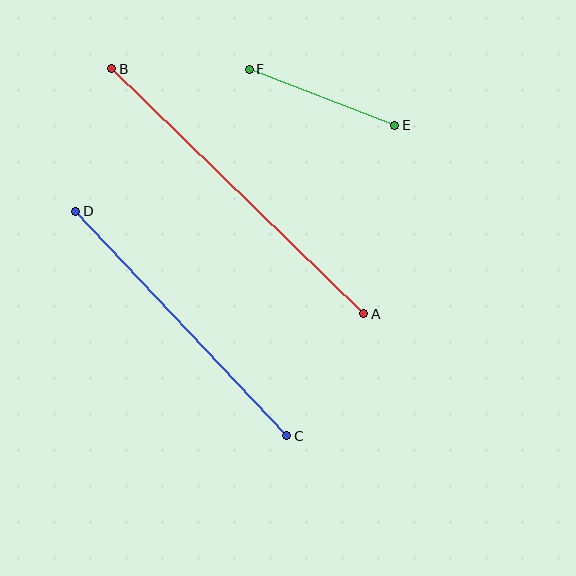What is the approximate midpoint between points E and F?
The midpoint is at approximately (322, 97) pixels.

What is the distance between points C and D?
The distance is approximately 308 pixels.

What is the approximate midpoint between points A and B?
The midpoint is at approximately (238, 191) pixels.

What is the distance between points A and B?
The distance is approximately 351 pixels.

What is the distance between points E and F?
The distance is approximately 156 pixels.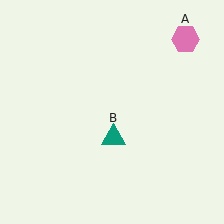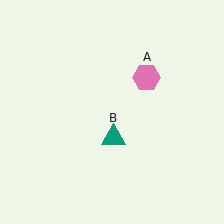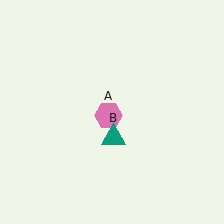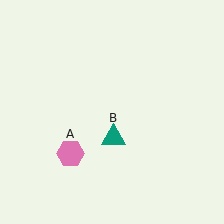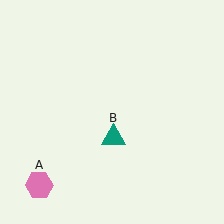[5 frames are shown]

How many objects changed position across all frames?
1 object changed position: pink hexagon (object A).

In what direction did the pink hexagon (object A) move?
The pink hexagon (object A) moved down and to the left.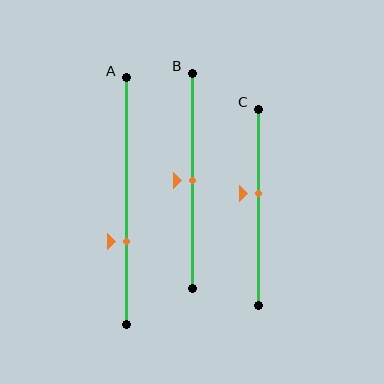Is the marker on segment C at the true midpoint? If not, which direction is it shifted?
No, the marker on segment C is shifted upward by about 7% of the segment length.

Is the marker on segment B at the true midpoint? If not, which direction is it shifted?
Yes, the marker on segment B is at the true midpoint.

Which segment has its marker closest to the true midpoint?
Segment B has its marker closest to the true midpoint.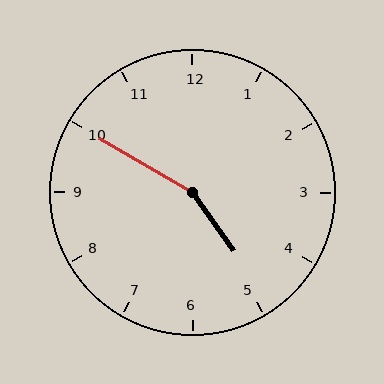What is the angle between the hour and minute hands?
Approximately 155 degrees.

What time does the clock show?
4:50.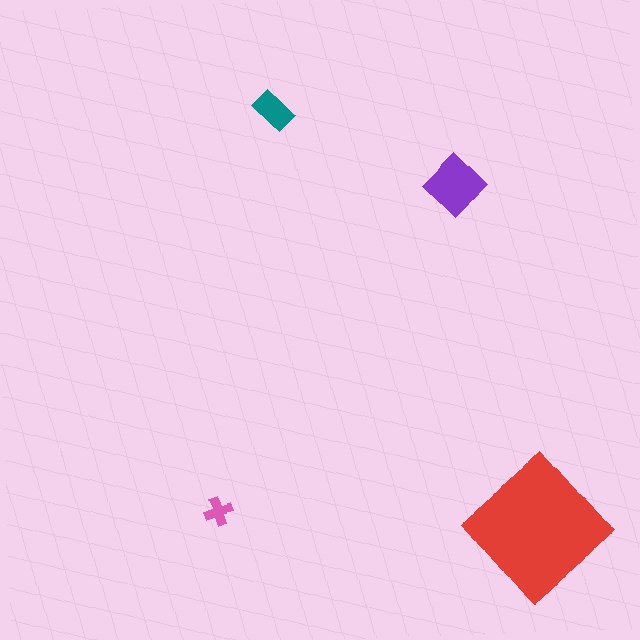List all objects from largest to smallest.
The red diamond, the purple diamond, the teal rectangle, the pink cross.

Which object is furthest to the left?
The pink cross is leftmost.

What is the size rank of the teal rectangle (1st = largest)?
3rd.